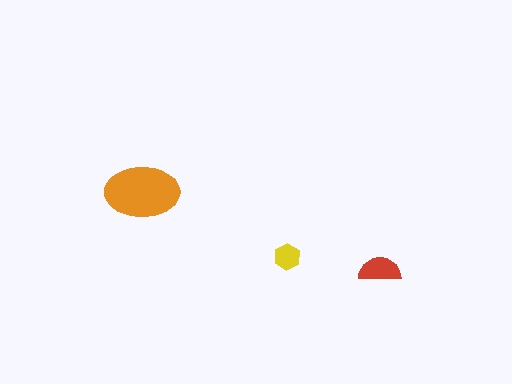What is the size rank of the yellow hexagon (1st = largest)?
3rd.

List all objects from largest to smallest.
The orange ellipse, the red semicircle, the yellow hexagon.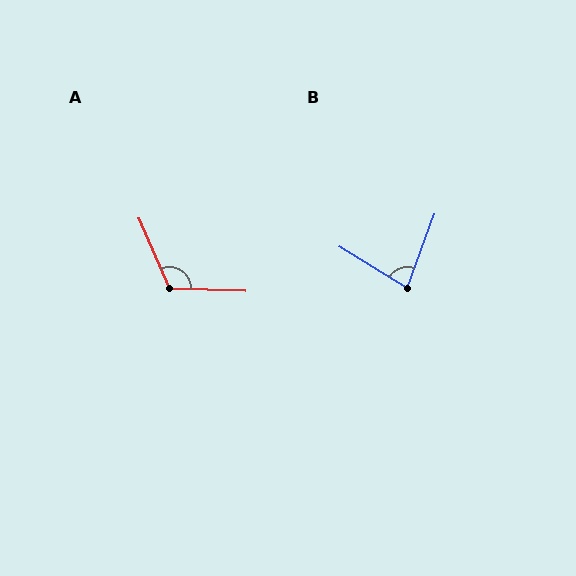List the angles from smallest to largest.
B (79°), A (115°).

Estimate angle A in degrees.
Approximately 115 degrees.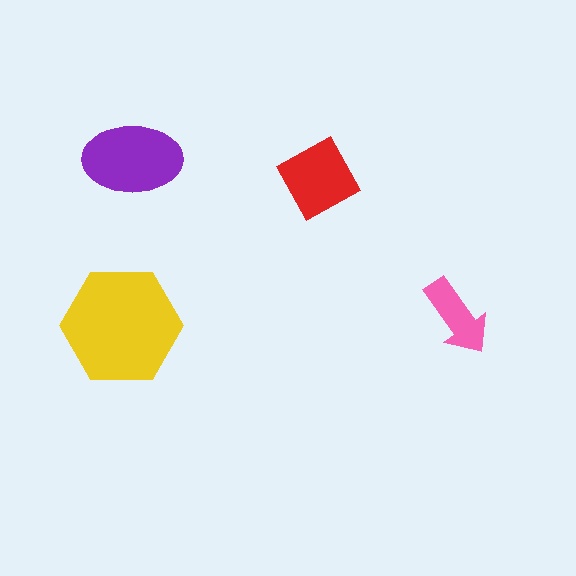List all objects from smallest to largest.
The pink arrow, the red diamond, the purple ellipse, the yellow hexagon.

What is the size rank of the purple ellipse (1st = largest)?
2nd.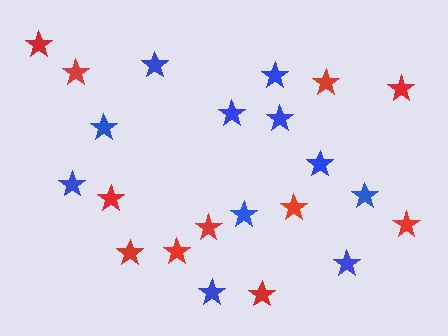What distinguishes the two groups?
There are 2 groups: one group of blue stars (11) and one group of red stars (11).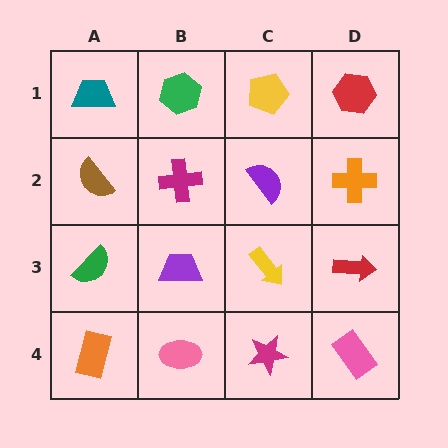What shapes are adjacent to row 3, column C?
A purple semicircle (row 2, column C), a magenta star (row 4, column C), a purple trapezoid (row 3, column B), a red arrow (row 3, column D).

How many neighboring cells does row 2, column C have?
4.